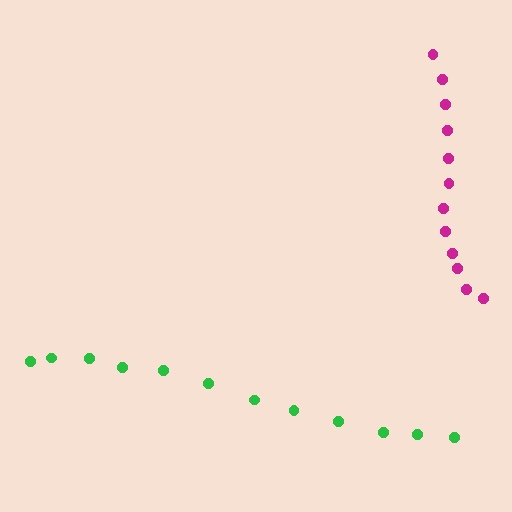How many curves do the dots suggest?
There are 2 distinct paths.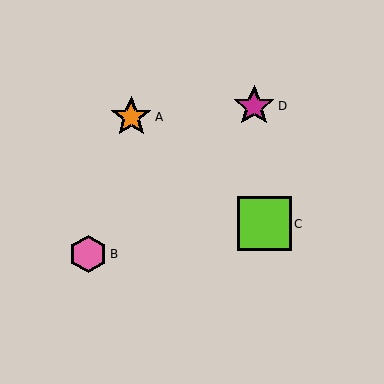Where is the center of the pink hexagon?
The center of the pink hexagon is at (88, 254).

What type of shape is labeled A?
Shape A is an orange star.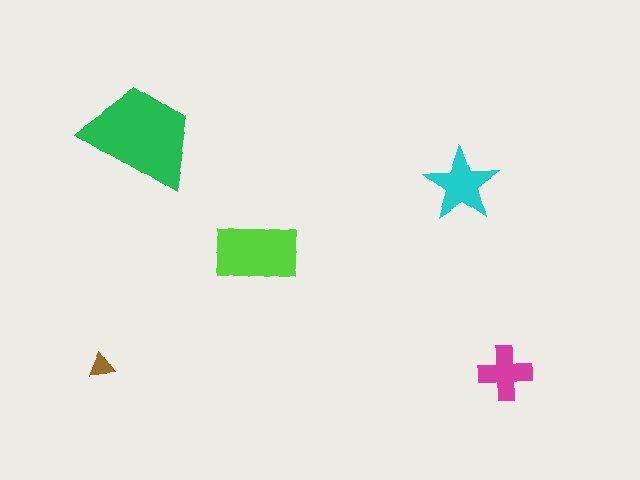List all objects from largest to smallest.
The green trapezoid, the lime rectangle, the cyan star, the magenta cross, the brown triangle.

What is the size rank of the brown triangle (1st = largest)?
5th.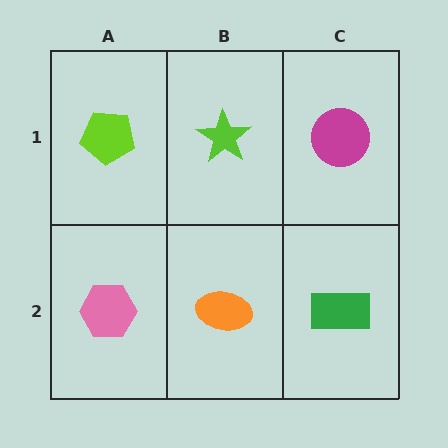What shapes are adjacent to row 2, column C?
A magenta circle (row 1, column C), an orange ellipse (row 2, column B).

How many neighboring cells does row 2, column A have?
2.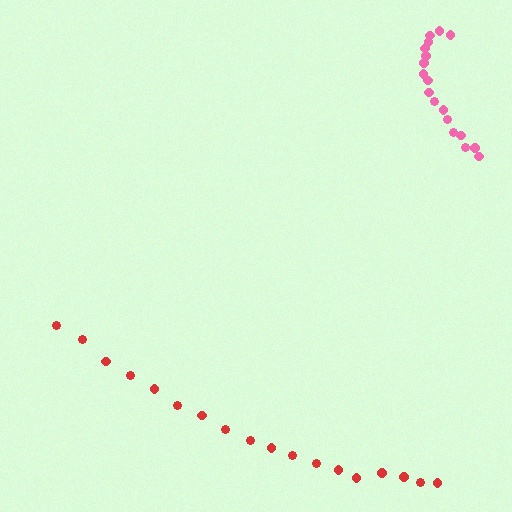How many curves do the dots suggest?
There are 2 distinct paths.